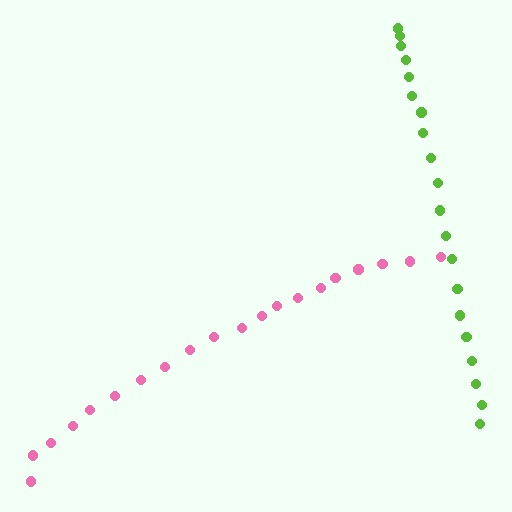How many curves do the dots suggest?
There are 2 distinct paths.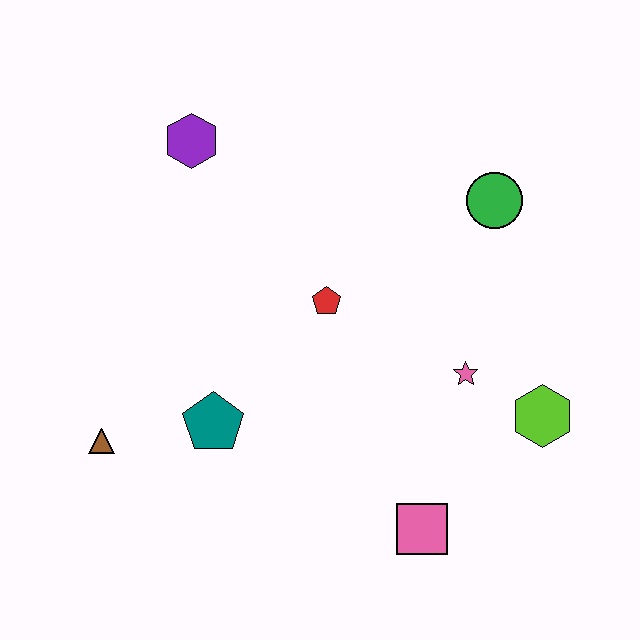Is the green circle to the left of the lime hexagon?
Yes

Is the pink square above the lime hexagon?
No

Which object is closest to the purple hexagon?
The red pentagon is closest to the purple hexagon.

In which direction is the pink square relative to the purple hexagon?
The pink square is below the purple hexagon.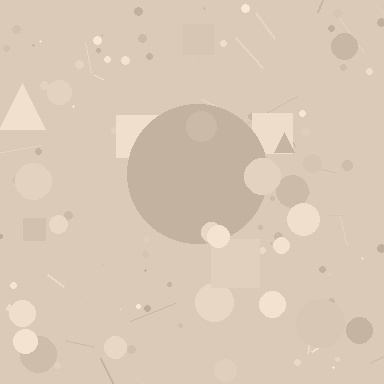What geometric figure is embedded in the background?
A circle is embedded in the background.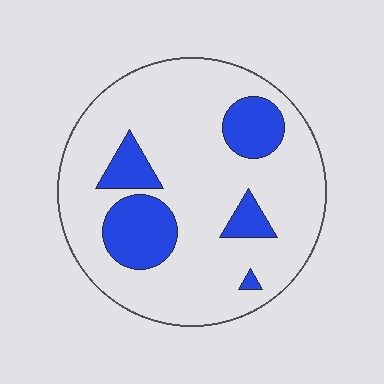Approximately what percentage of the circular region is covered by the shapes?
Approximately 20%.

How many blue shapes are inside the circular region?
5.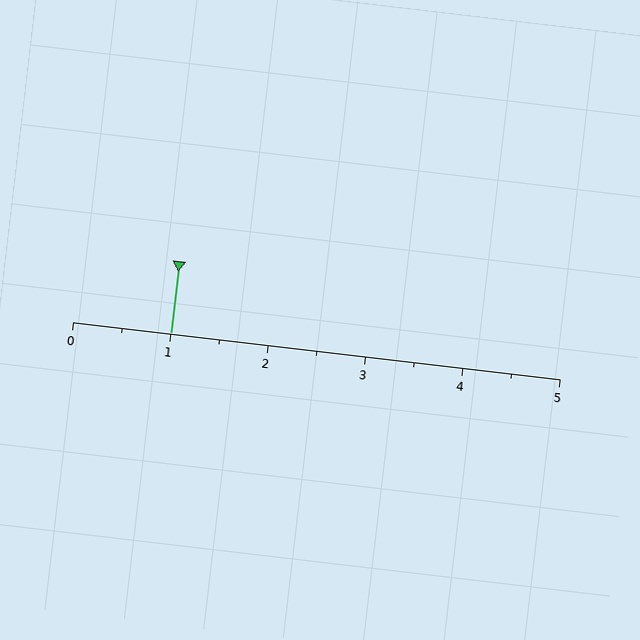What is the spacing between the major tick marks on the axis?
The major ticks are spaced 1 apart.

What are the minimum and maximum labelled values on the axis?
The axis runs from 0 to 5.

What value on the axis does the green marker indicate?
The marker indicates approximately 1.